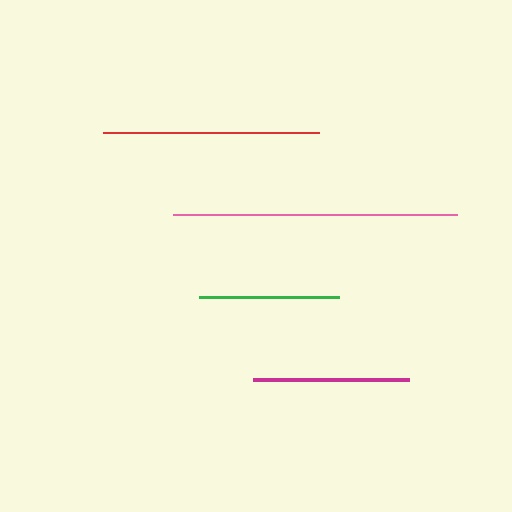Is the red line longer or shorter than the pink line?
The pink line is longer than the red line.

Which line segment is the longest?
The pink line is the longest at approximately 284 pixels.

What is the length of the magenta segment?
The magenta segment is approximately 157 pixels long.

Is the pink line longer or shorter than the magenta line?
The pink line is longer than the magenta line.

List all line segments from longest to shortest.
From longest to shortest: pink, red, magenta, green.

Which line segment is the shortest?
The green line is the shortest at approximately 139 pixels.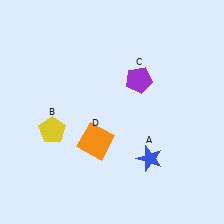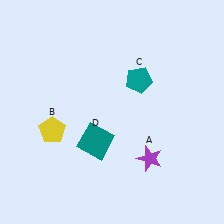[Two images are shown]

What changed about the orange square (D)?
In Image 1, D is orange. In Image 2, it changed to teal.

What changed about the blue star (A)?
In Image 1, A is blue. In Image 2, it changed to purple.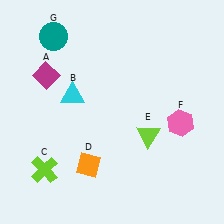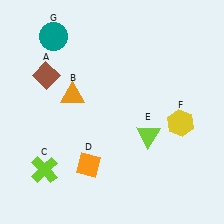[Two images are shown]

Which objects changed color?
A changed from magenta to brown. B changed from cyan to orange. F changed from pink to yellow.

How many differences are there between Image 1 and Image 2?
There are 3 differences between the two images.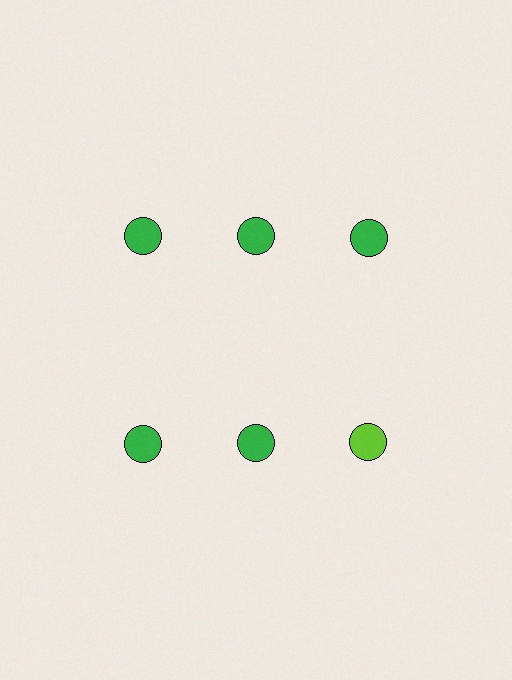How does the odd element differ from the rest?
It has a different color: lime instead of green.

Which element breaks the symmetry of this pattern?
The lime circle in the second row, center column breaks the symmetry. All other shapes are green circles.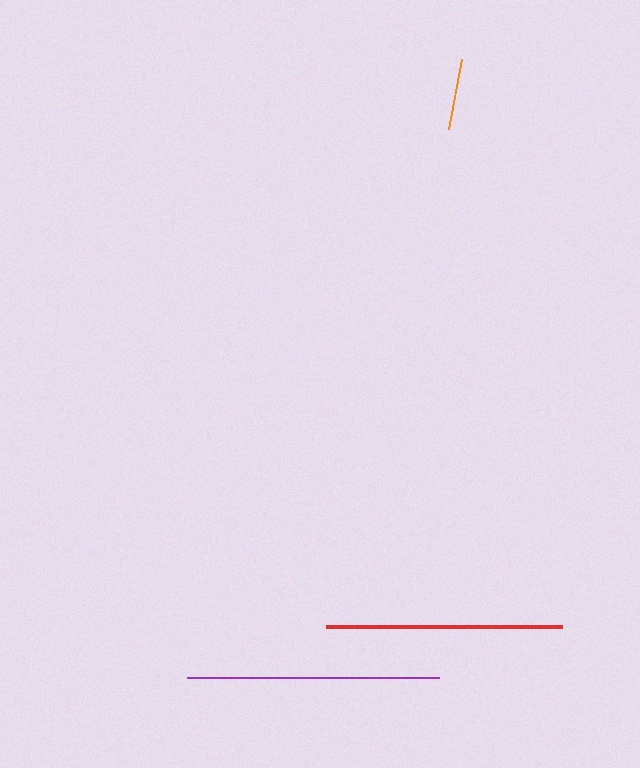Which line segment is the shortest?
The orange line is the shortest at approximately 71 pixels.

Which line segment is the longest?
The purple line is the longest at approximately 252 pixels.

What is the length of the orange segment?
The orange segment is approximately 71 pixels long.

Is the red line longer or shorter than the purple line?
The purple line is longer than the red line.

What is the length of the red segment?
The red segment is approximately 237 pixels long.